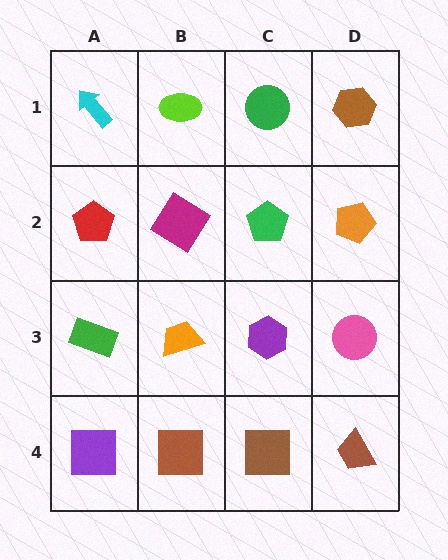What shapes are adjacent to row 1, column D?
An orange pentagon (row 2, column D), a green circle (row 1, column C).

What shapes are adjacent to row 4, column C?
A purple hexagon (row 3, column C), a brown square (row 4, column B), a brown trapezoid (row 4, column D).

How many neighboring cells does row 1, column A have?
2.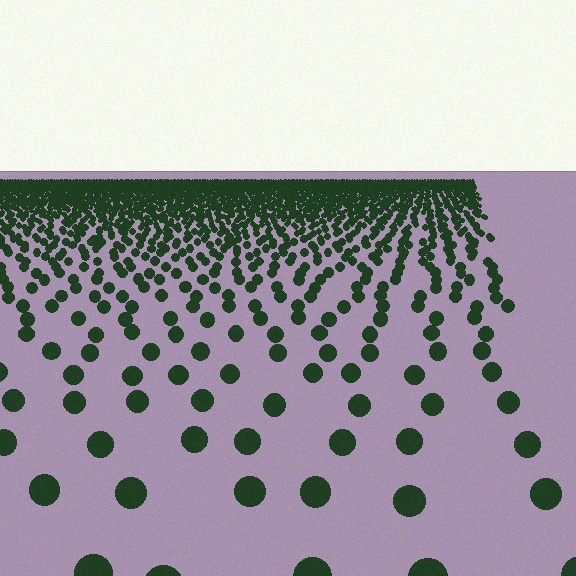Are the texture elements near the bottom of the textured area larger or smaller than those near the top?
Larger. Near the bottom, elements are closer to the viewer and appear at a bigger on-screen size.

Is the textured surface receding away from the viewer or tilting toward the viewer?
The surface is receding away from the viewer. Texture elements get smaller and denser toward the top.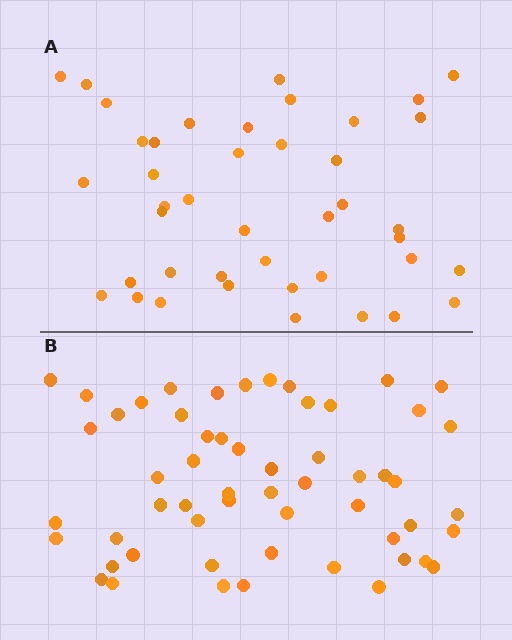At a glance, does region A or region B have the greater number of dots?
Region B (the bottom region) has more dots.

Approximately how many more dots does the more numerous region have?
Region B has approximately 15 more dots than region A.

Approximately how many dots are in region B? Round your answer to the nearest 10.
About 60 dots. (The exact count is 56, which rounds to 60.)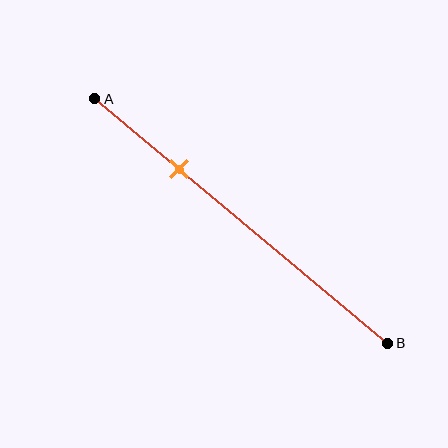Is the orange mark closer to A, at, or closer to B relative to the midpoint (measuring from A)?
The orange mark is closer to point A than the midpoint of segment AB.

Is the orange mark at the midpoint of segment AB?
No, the mark is at about 30% from A, not at the 50% midpoint.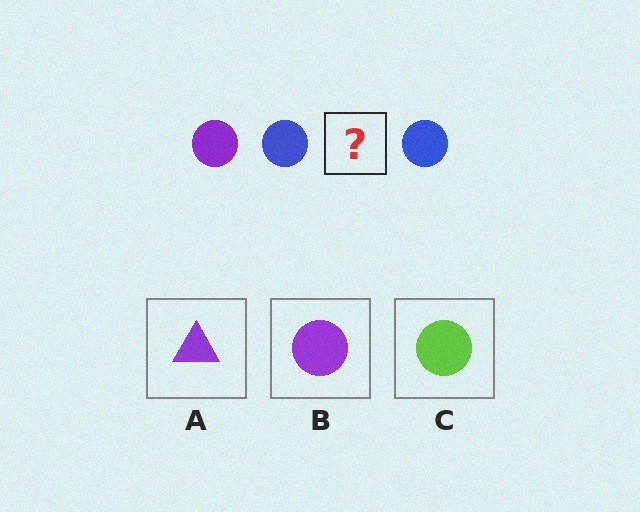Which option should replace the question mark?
Option B.